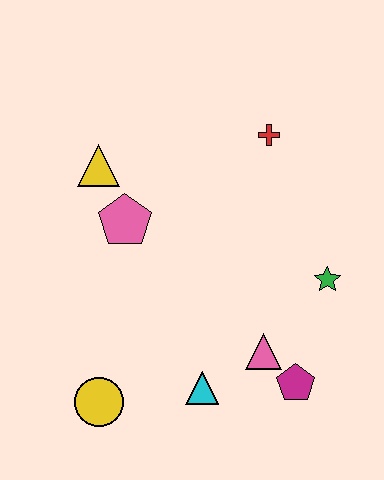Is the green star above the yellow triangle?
No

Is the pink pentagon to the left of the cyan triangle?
Yes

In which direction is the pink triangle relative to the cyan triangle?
The pink triangle is to the right of the cyan triangle.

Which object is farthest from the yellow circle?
The red cross is farthest from the yellow circle.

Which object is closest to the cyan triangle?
The pink triangle is closest to the cyan triangle.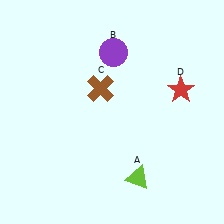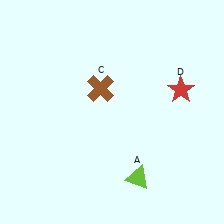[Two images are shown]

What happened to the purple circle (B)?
The purple circle (B) was removed in Image 2. It was in the top-right area of Image 1.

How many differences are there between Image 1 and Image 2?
There is 1 difference between the two images.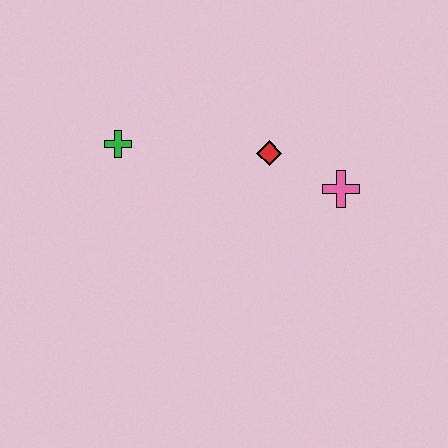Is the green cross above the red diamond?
Yes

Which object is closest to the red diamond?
The pink cross is closest to the red diamond.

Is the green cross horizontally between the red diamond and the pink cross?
No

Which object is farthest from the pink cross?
The green cross is farthest from the pink cross.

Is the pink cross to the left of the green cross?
No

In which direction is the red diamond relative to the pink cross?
The red diamond is to the left of the pink cross.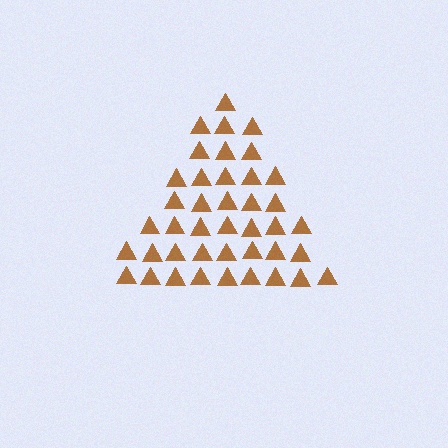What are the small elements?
The small elements are triangles.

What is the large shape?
The large shape is a triangle.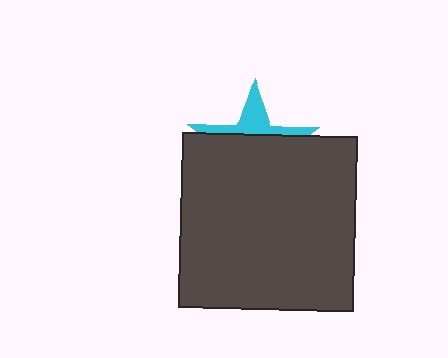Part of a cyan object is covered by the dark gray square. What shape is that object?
It is a star.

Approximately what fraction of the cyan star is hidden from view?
Roughly 68% of the cyan star is hidden behind the dark gray square.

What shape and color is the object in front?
The object in front is a dark gray square.